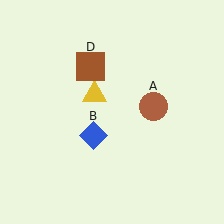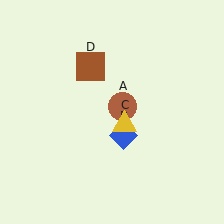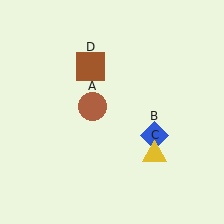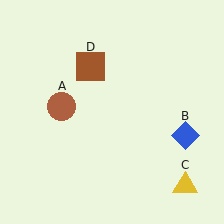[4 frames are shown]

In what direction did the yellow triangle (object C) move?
The yellow triangle (object C) moved down and to the right.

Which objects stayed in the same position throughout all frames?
Brown square (object D) remained stationary.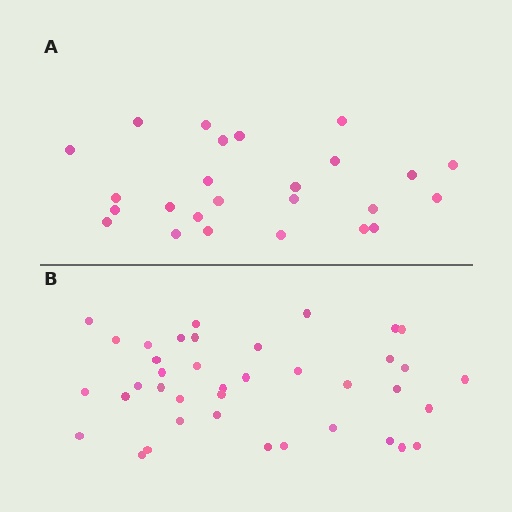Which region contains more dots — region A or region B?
Region B (the bottom region) has more dots.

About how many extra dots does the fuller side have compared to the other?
Region B has approximately 15 more dots than region A.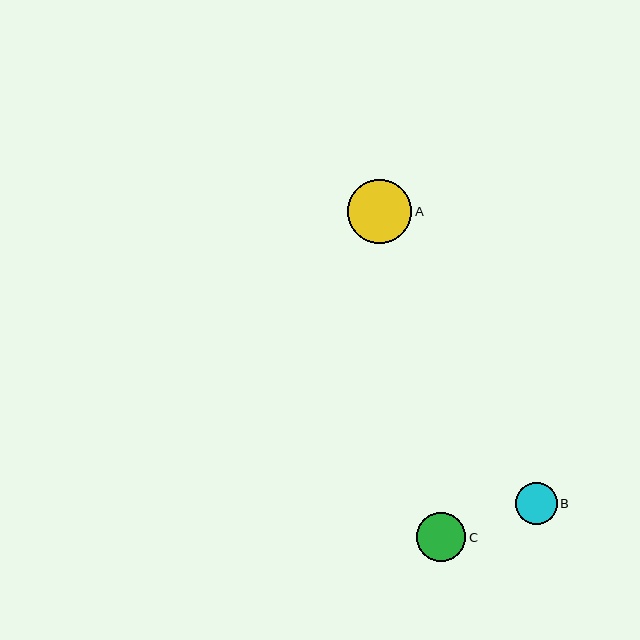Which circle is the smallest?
Circle B is the smallest with a size of approximately 42 pixels.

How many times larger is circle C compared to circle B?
Circle C is approximately 1.2 times the size of circle B.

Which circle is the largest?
Circle A is the largest with a size of approximately 64 pixels.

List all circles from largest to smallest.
From largest to smallest: A, C, B.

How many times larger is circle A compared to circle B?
Circle A is approximately 1.5 times the size of circle B.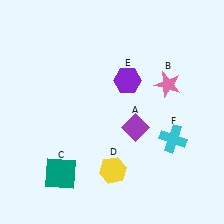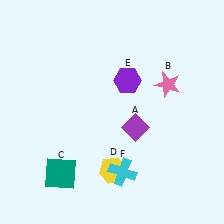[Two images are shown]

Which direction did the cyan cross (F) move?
The cyan cross (F) moved left.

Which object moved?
The cyan cross (F) moved left.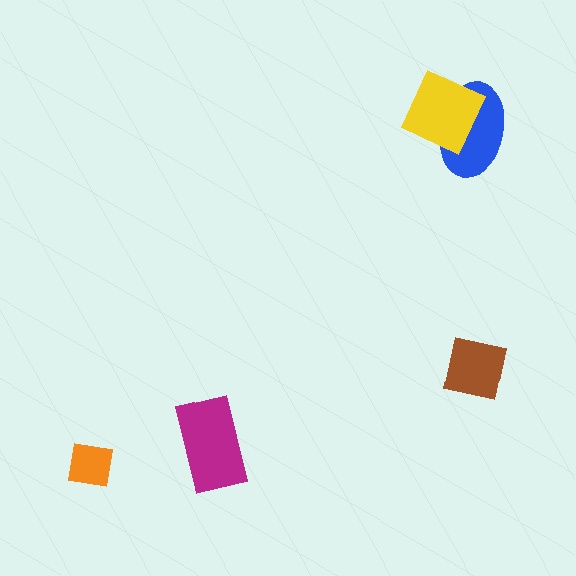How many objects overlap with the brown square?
0 objects overlap with the brown square.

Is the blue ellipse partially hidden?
Yes, it is partially covered by another shape.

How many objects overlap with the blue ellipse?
1 object overlaps with the blue ellipse.